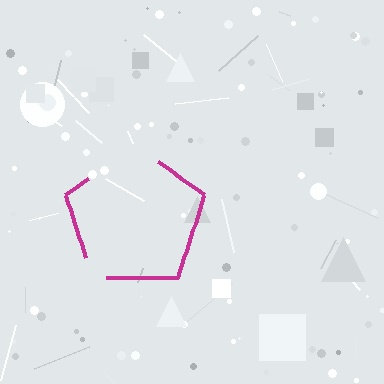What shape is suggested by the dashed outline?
The dashed outline suggests a pentagon.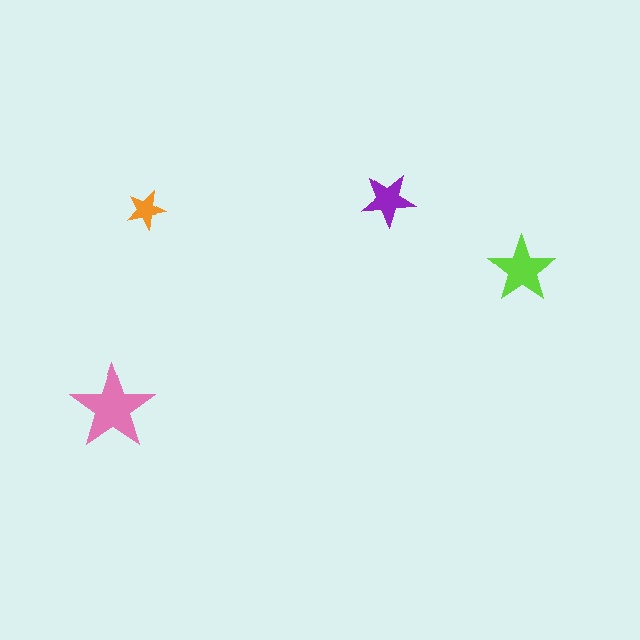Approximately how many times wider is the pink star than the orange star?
About 2 times wider.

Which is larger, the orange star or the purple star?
The purple one.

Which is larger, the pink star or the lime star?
The pink one.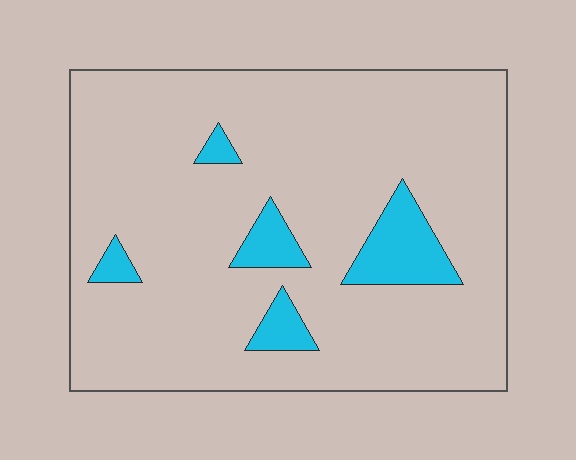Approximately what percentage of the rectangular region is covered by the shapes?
Approximately 10%.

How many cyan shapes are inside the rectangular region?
5.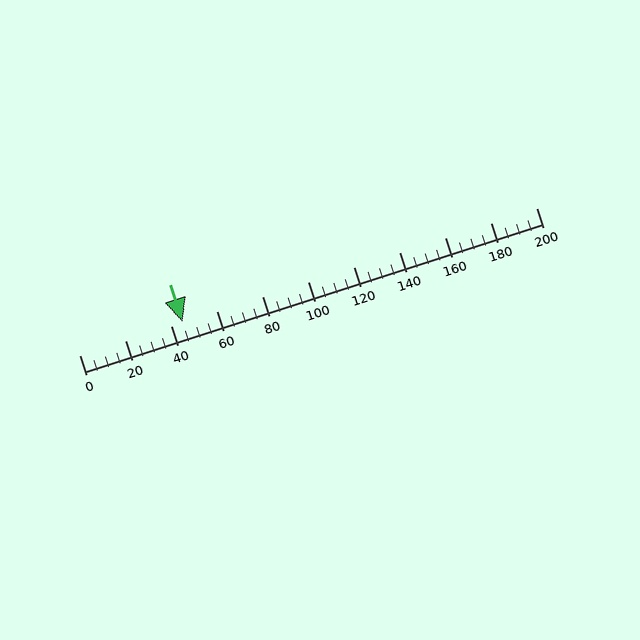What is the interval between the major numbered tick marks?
The major tick marks are spaced 20 units apart.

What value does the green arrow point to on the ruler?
The green arrow points to approximately 45.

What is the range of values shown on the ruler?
The ruler shows values from 0 to 200.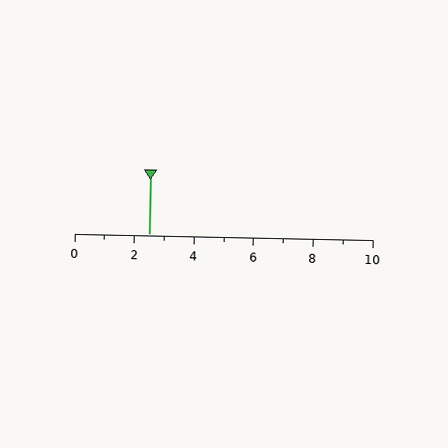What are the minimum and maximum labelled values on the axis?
The axis runs from 0 to 10.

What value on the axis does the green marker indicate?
The marker indicates approximately 2.5.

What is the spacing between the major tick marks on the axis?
The major ticks are spaced 2 apart.